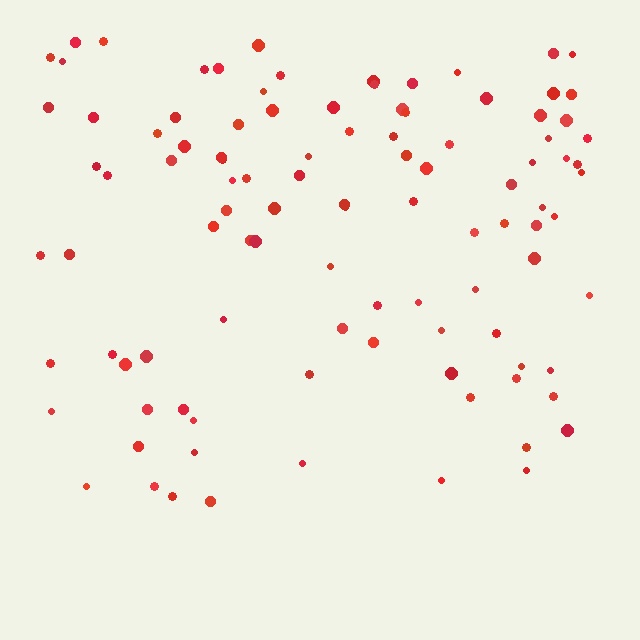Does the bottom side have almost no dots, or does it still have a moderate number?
Still a moderate number, just noticeably fewer than the top.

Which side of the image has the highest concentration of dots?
The top.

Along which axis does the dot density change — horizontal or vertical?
Vertical.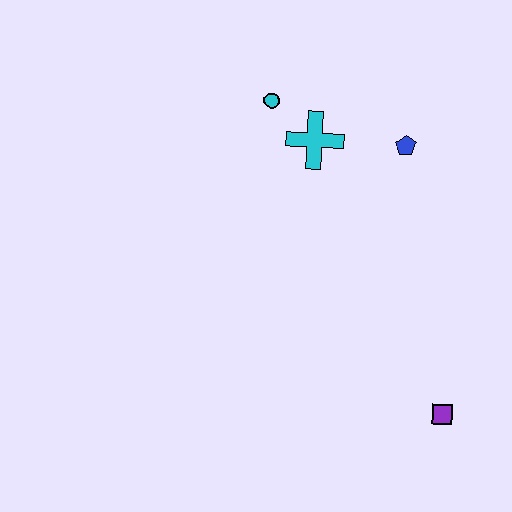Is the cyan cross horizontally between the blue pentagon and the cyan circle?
Yes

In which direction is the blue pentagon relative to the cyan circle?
The blue pentagon is to the right of the cyan circle.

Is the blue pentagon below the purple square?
No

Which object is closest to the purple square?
The blue pentagon is closest to the purple square.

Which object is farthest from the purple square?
The cyan circle is farthest from the purple square.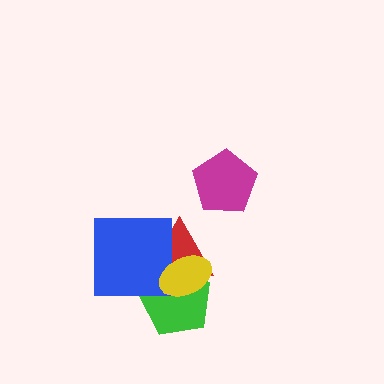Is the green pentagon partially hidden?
Yes, it is partially covered by another shape.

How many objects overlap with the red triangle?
3 objects overlap with the red triangle.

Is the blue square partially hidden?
Yes, it is partially covered by another shape.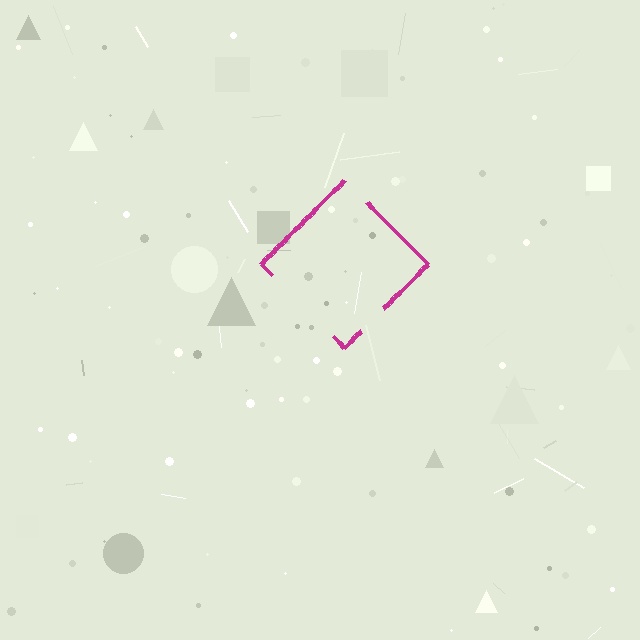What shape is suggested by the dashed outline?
The dashed outline suggests a diamond.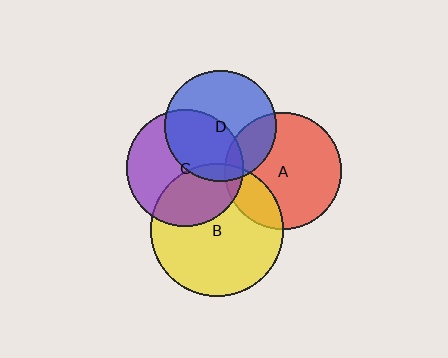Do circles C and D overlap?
Yes.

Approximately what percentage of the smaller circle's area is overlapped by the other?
Approximately 45%.